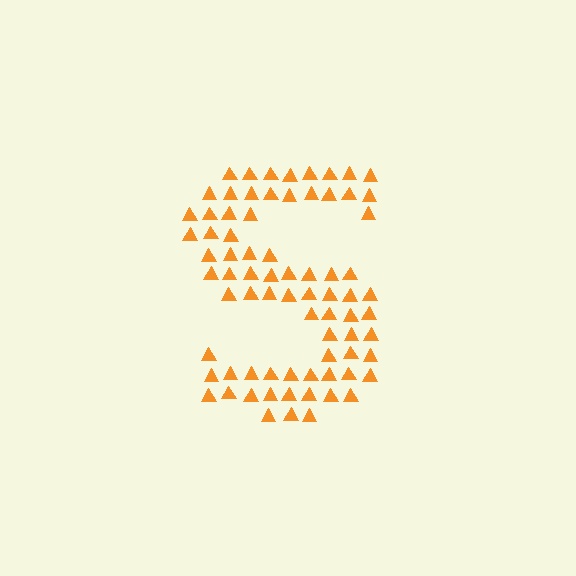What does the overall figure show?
The overall figure shows the letter S.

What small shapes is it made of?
It is made of small triangles.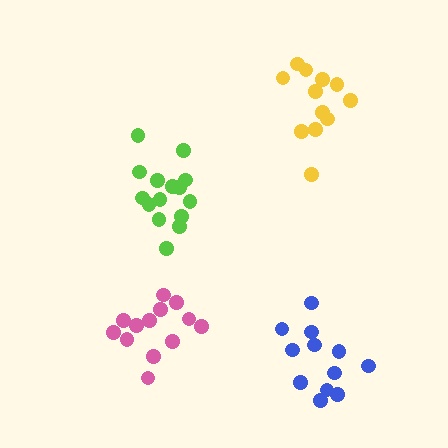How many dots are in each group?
Group 1: 15 dots, Group 2: 12 dots, Group 3: 13 dots, Group 4: 12 dots (52 total).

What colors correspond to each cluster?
The clusters are colored: lime, blue, pink, yellow.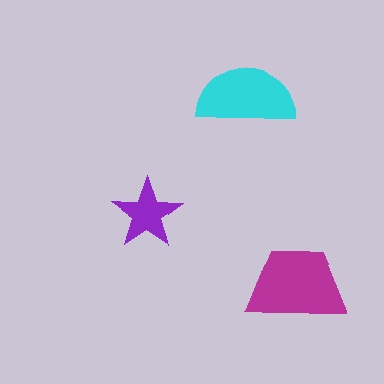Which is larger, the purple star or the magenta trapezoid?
The magenta trapezoid.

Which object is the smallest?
The purple star.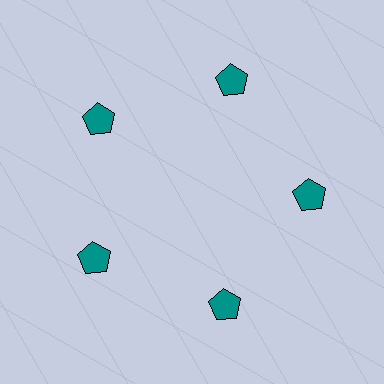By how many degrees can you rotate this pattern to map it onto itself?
The pattern maps onto itself every 72 degrees of rotation.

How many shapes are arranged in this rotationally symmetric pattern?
There are 5 shapes, arranged in 5 groups of 1.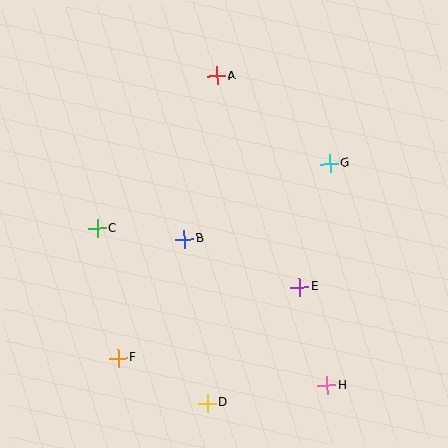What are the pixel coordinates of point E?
Point E is at (300, 287).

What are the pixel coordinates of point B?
Point B is at (184, 239).